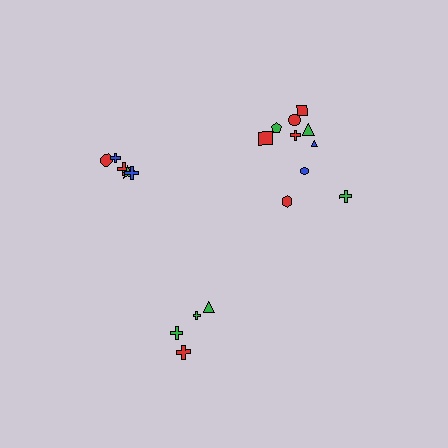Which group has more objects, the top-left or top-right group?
The top-right group.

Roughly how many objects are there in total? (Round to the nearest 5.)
Roughly 20 objects in total.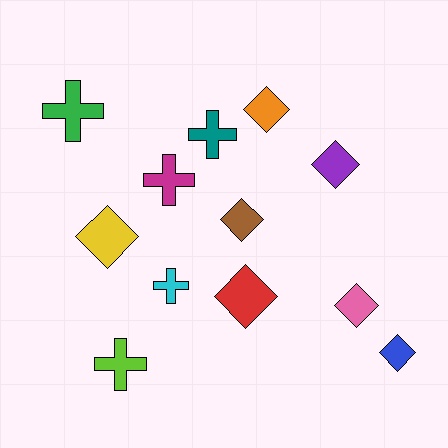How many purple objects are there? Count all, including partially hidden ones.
There is 1 purple object.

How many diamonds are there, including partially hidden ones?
There are 7 diamonds.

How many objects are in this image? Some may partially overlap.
There are 12 objects.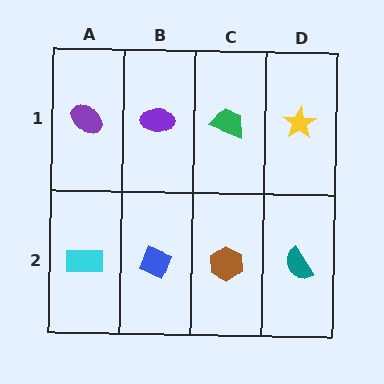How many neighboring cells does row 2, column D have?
2.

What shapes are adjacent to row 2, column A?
A purple ellipse (row 1, column A), a blue diamond (row 2, column B).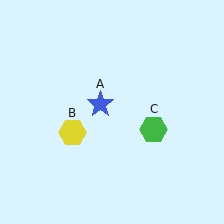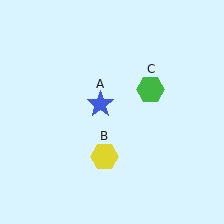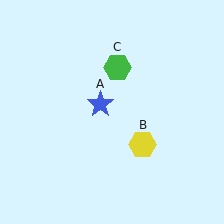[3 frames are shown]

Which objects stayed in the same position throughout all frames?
Blue star (object A) remained stationary.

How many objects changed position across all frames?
2 objects changed position: yellow hexagon (object B), green hexagon (object C).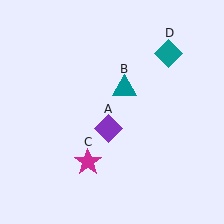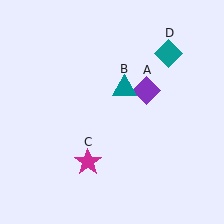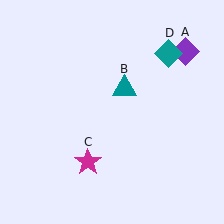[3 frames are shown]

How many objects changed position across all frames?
1 object changed position: purple diamond (object A).